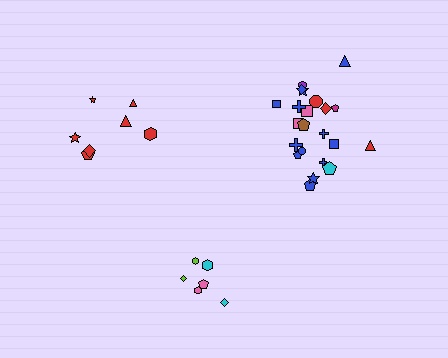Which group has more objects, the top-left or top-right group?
The top-right group.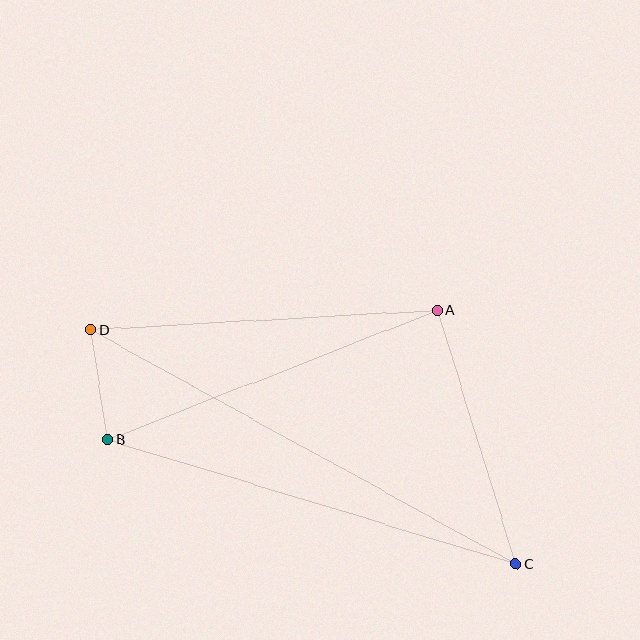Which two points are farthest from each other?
Points C and D are farthest from each other.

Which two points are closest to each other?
Points B and D are closest to each other.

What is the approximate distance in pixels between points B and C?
The distance between B and C is approximately 426 pixels.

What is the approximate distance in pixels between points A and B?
The distance between A and B is approximately 354 pixels.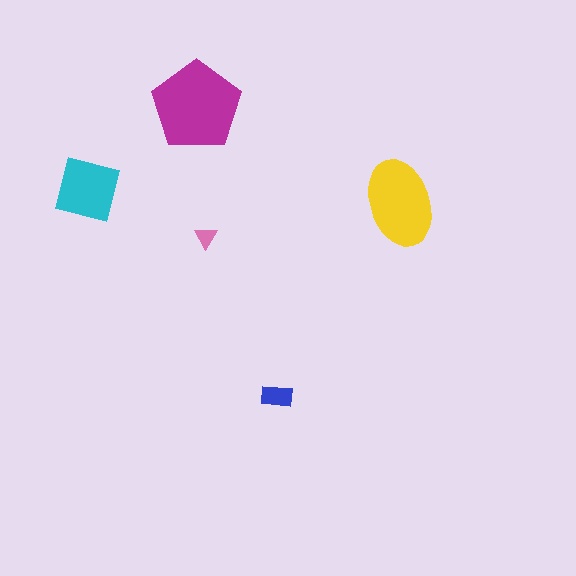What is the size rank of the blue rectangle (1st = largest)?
4th.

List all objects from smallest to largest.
The pink triangle, the blue rectangle, the cyan square, the yellow ellipse, the magenta pentagon.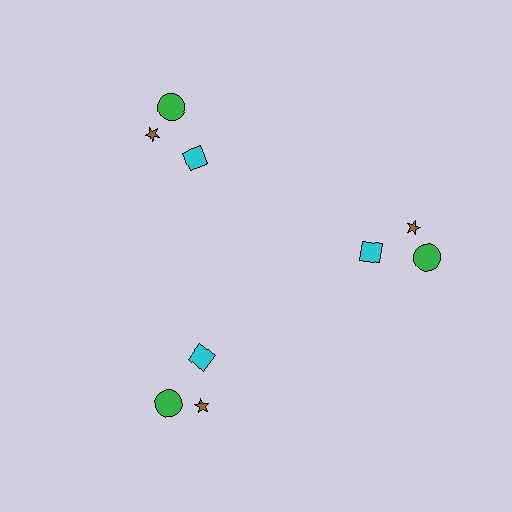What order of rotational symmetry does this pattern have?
This pattern has 3-fold rotational symmetry.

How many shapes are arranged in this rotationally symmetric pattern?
There are 9 shapes, arranged in 3 groups of 3.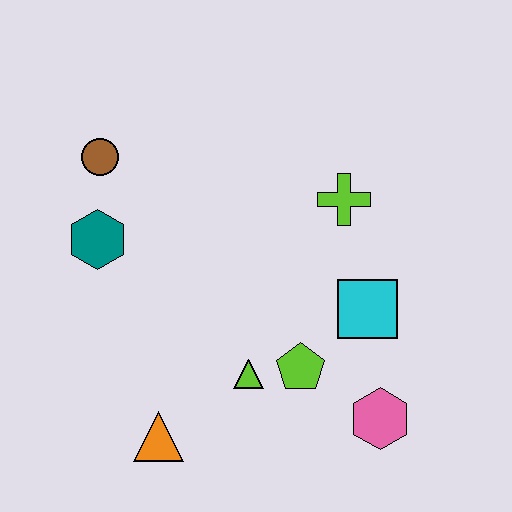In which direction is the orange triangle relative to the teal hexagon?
The orange triangle is below the teal hexagon.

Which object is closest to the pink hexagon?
The lime pentagon is closest to the pink hexagon.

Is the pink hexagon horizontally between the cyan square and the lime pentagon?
No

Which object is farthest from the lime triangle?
The brown circle is farthest from the lime triangle.